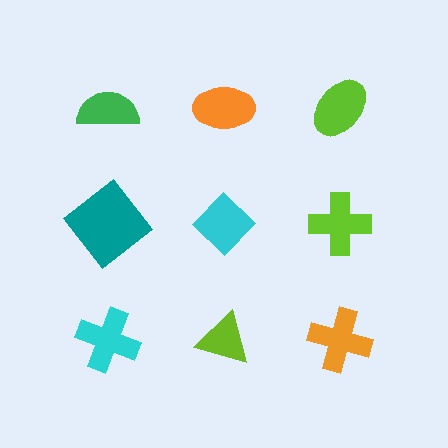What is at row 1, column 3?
A lime ellipse.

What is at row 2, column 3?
A lime cross.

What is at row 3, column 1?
A cyan cross.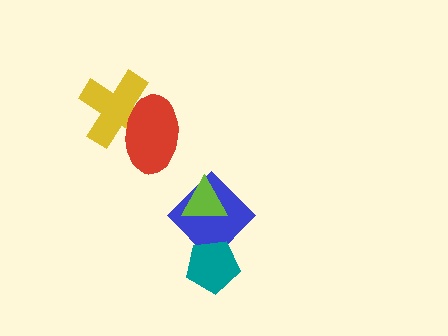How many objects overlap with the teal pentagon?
1 object overlaps with the teal pentagon.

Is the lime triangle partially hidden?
No, no other shape covers it.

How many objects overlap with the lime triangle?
1 object overlaps with the lime triangle.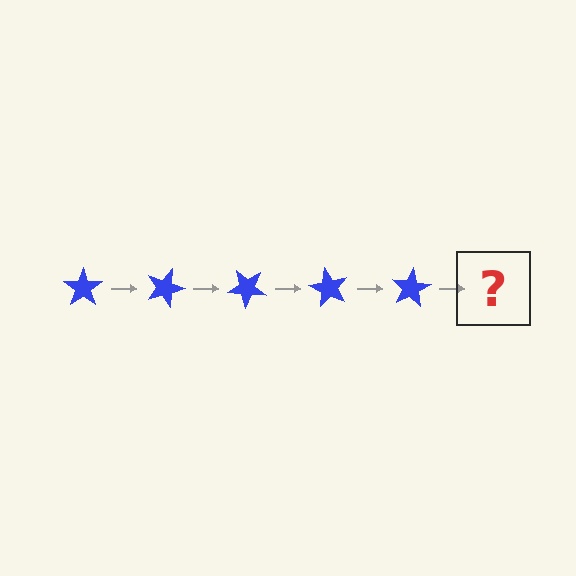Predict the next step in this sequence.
The next step is a blue star rotated 100 degrees.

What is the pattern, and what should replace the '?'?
The pattern is that the star rotates 20 degrees each step. The '?' should be a blue star rotated 100 degrees.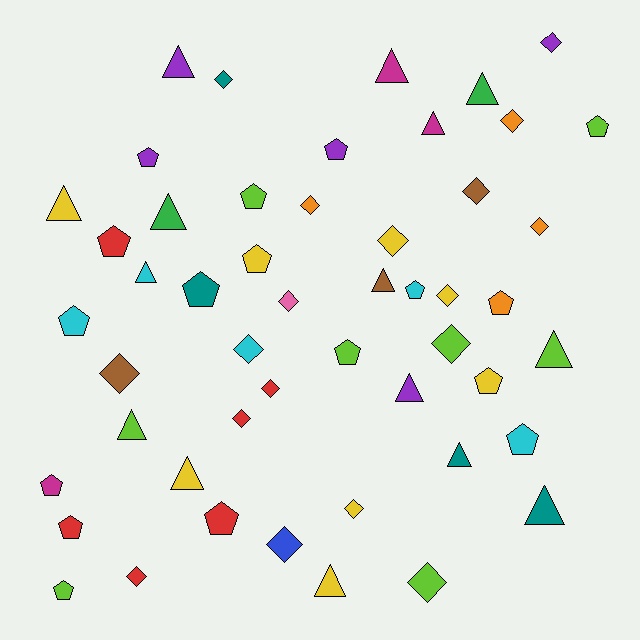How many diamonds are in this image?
There are 18 diamonds.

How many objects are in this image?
There are 50 objects.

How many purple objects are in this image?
There are 5 purple objects.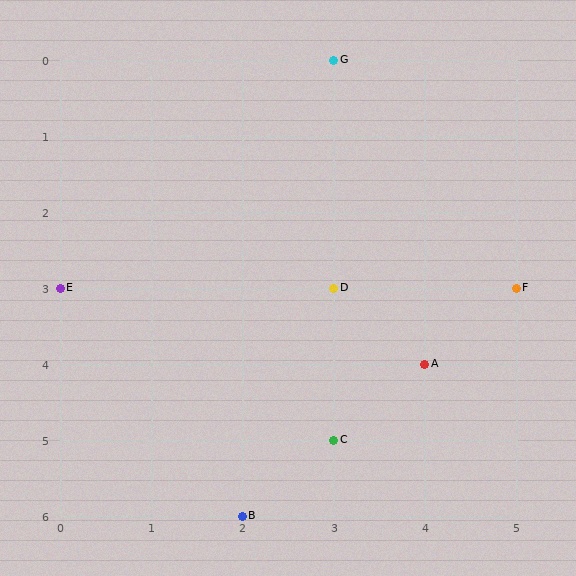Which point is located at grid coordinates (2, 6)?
Point B is at (2, 6).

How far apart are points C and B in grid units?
Points C and B are 1 column and 1 row apart (about 1.4 grid units diagonally).